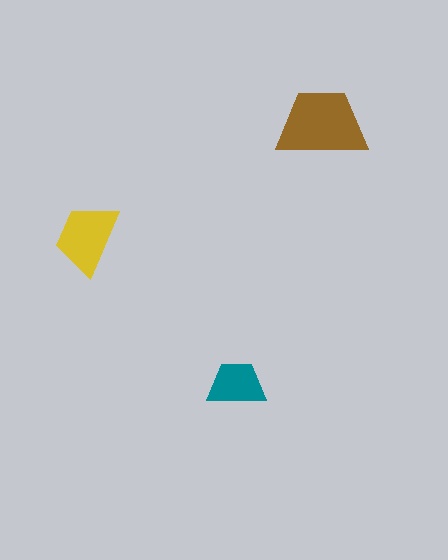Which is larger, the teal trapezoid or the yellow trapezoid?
The yellow one.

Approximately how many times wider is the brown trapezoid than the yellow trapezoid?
About 1.5 times wider.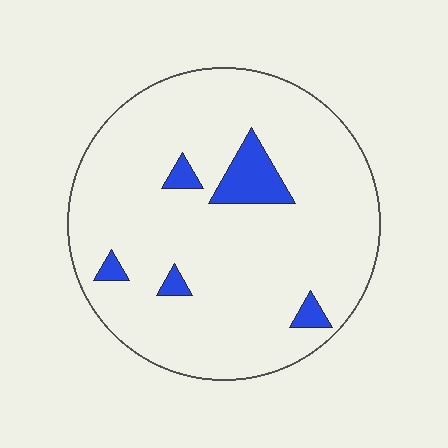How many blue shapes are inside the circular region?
5.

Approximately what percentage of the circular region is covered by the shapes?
Approximately 10%.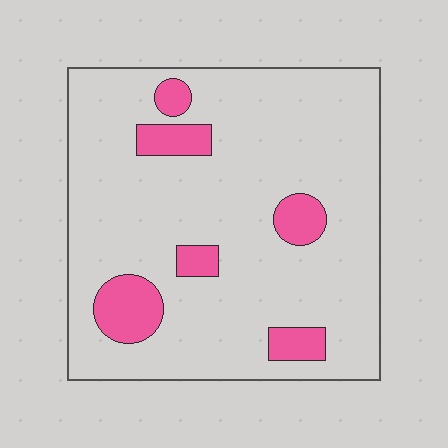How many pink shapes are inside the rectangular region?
6.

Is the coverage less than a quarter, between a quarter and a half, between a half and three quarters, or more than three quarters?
Less than a quarter.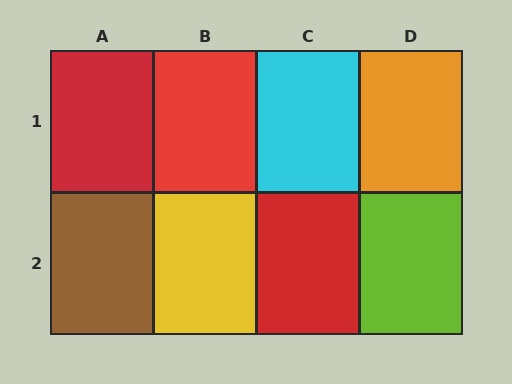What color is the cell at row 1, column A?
Red.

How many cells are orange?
1 cell is orange.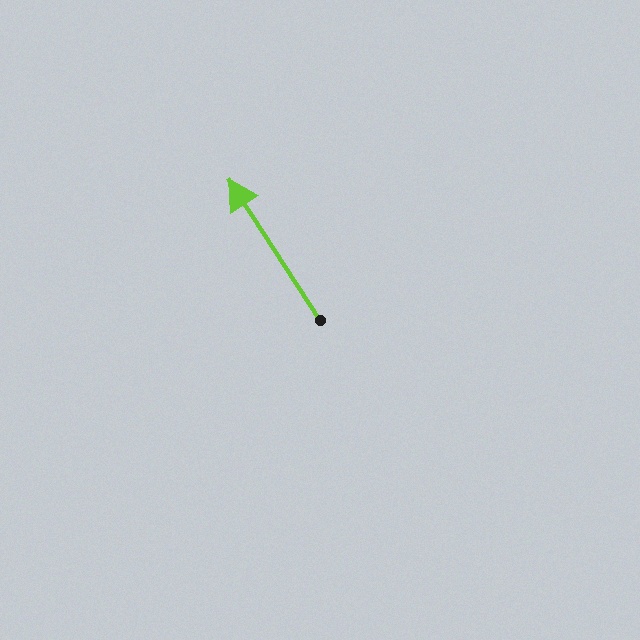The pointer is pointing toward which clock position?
Roughly 11 o'clock.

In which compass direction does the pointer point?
Northwest.